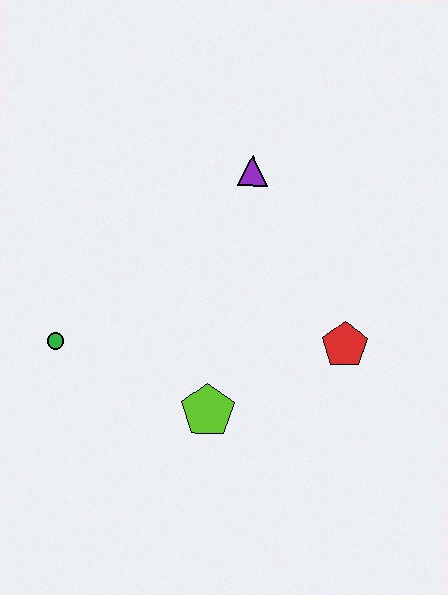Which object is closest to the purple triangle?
The red pentagon is closest to the purple triangle.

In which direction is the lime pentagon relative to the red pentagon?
The lime pentagon is to the left of the red pentagon.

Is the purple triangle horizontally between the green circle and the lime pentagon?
No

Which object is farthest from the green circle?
The red pentagon is farthest from the green circle.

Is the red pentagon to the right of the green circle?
Yes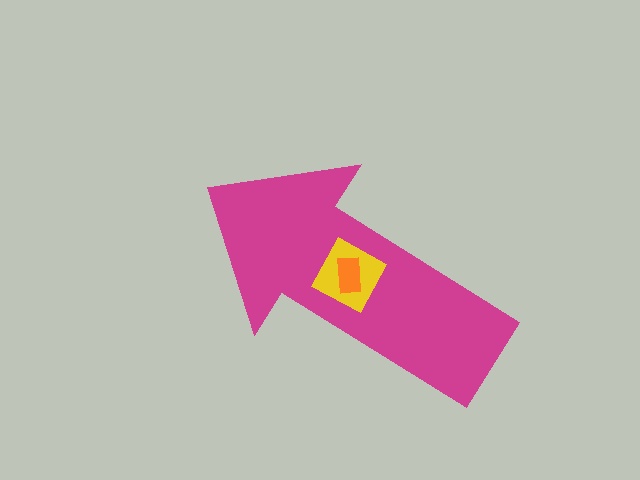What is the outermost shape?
The magenta arrow.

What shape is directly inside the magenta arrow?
The yellow diamond.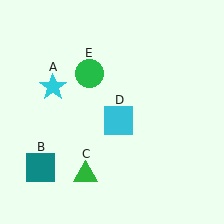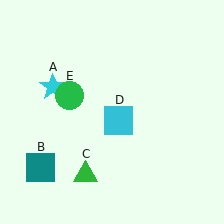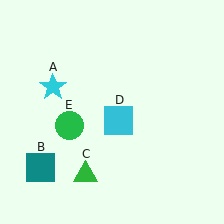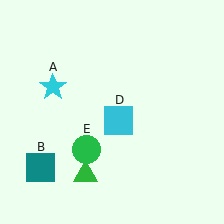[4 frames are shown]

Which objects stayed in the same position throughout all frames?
Cyan star (object A) and teal square (object B) and green triangle (object C) and cyan square (object D) remained stationary.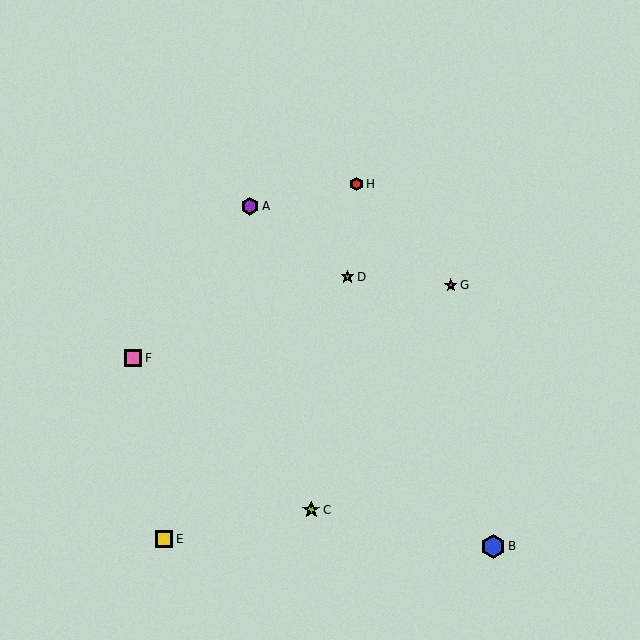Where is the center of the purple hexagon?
The center of the purple hexagon is at (250, 206).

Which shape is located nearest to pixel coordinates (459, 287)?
The magenta star (labeled G) at (451, 285) is nearest to that location.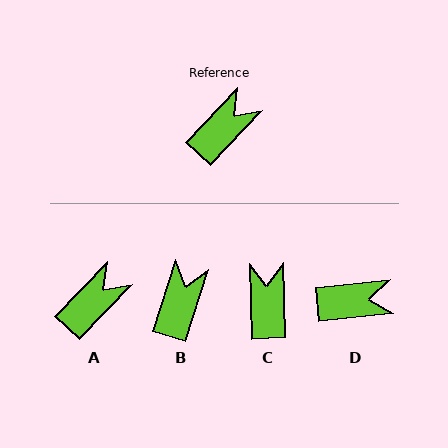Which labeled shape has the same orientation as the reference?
A.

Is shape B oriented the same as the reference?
No, it is off by about 26 degrees.